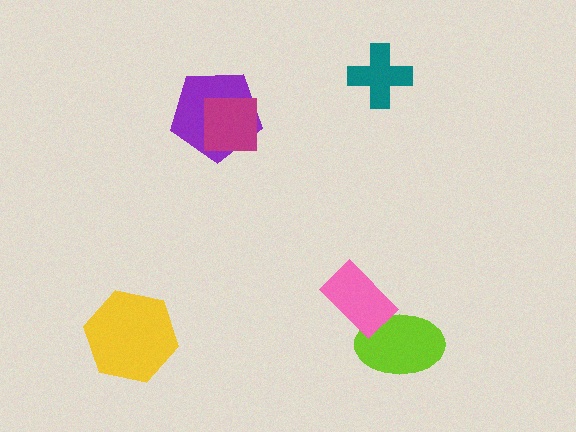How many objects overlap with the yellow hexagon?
0 objects overlap with the yellow hexagon.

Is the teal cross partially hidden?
No, no other shape covers it.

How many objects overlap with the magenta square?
1 object overlaps with the magenta square.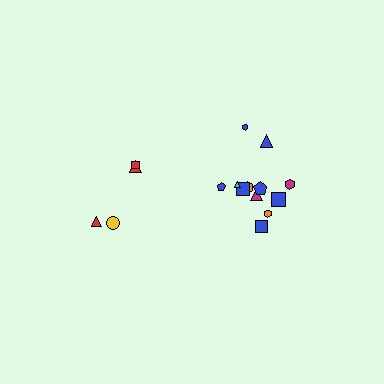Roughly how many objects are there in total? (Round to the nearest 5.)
Roughly 15 objects in total.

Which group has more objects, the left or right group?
The right group.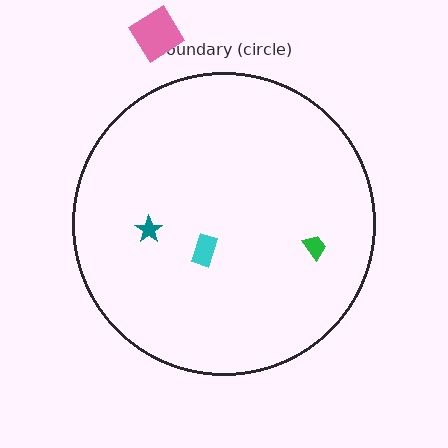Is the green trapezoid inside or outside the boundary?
Inside.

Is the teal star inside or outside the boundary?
Inside.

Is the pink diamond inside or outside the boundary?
Outside.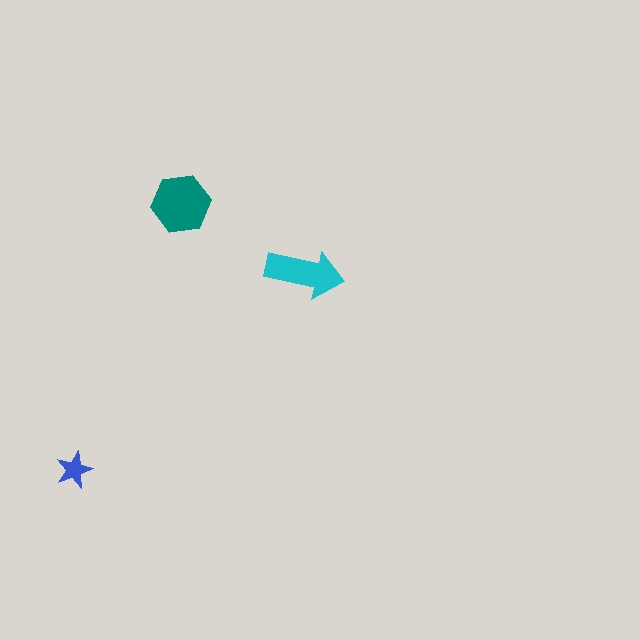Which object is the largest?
The teal hexagon.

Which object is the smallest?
The blue star.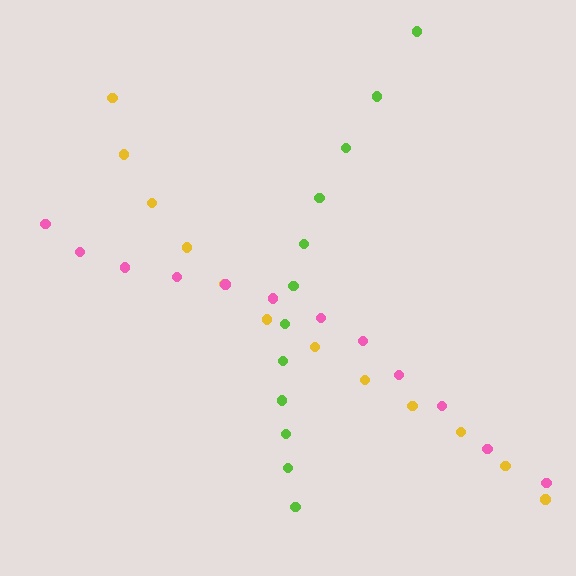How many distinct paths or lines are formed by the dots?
There are 3 distinct paths.